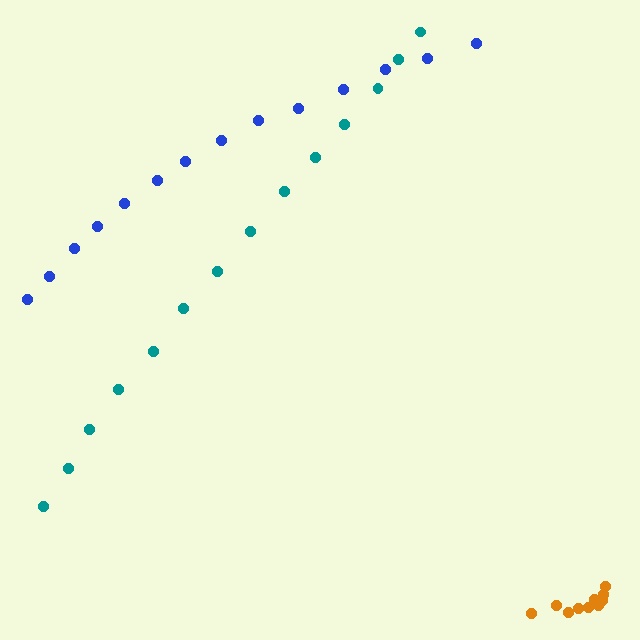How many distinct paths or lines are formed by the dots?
There are 3 distinct paths.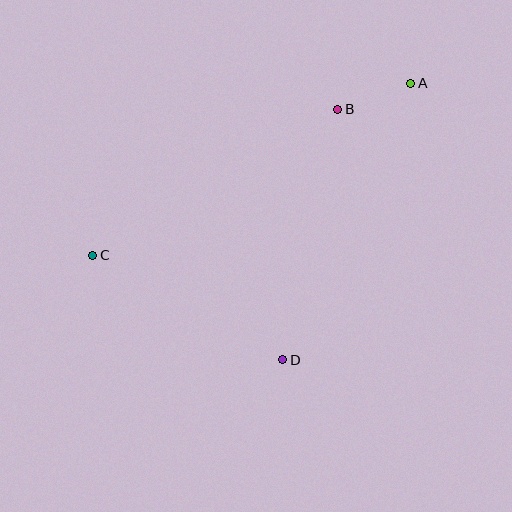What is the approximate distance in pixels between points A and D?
The distance between A and D is approximately 305 pixels.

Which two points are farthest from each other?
Points A and C are farthest from each other.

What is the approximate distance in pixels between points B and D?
The distance between B and D is approximately 256 pixels.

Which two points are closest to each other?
Points A and B are closest to each other.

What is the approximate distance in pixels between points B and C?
The distance between B and C is approximately 285 pixels.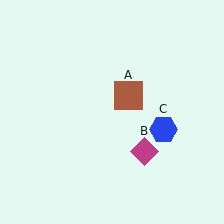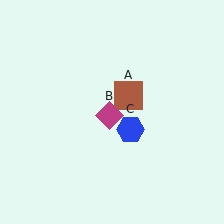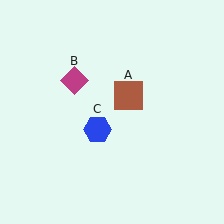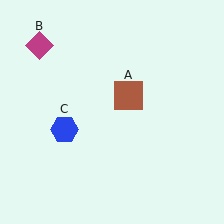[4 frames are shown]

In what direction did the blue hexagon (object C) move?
The blue hexagon (object C) moved left.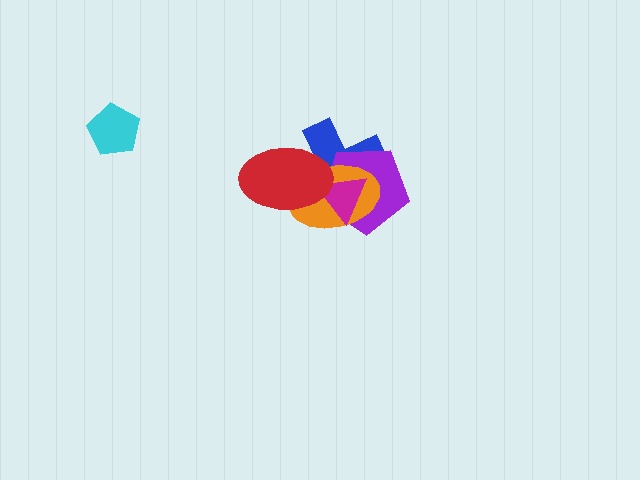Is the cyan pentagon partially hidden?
No, no other shape covers it.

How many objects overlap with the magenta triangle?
4 objects overlap with the magenta triangle.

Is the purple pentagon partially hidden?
Yes, it is partially covered by another shape.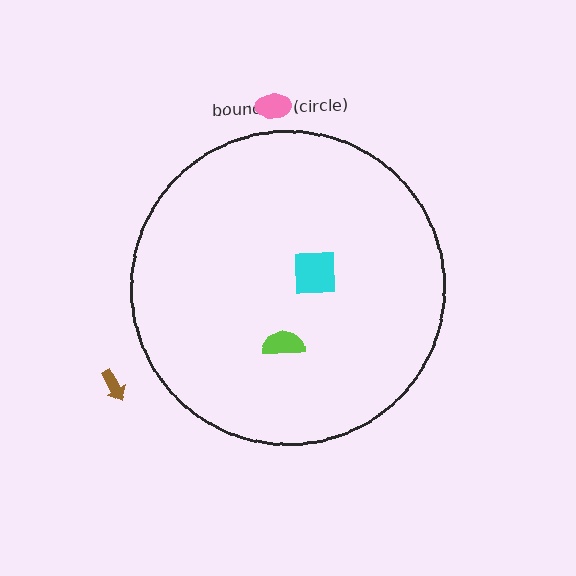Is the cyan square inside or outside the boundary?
Inside.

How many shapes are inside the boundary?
2 inside, 2 outside.